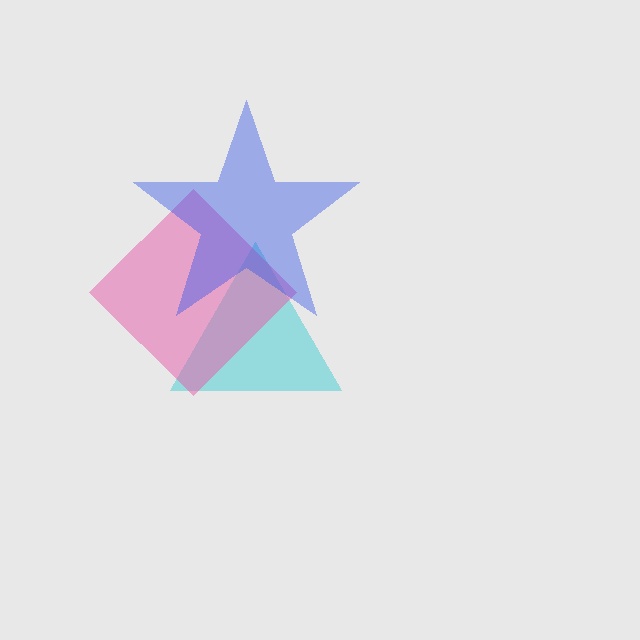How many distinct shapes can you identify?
There are 3 distinct shapes: a cyan triangle, a pink diamond, a blue star.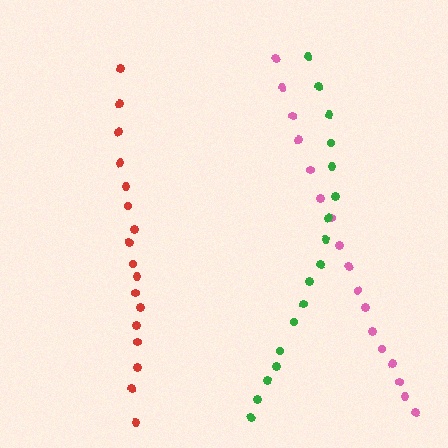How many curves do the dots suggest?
There are 3 distinct paths.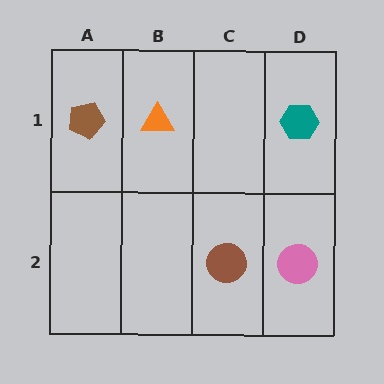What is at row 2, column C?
A brown circle.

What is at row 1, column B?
An orange triangle.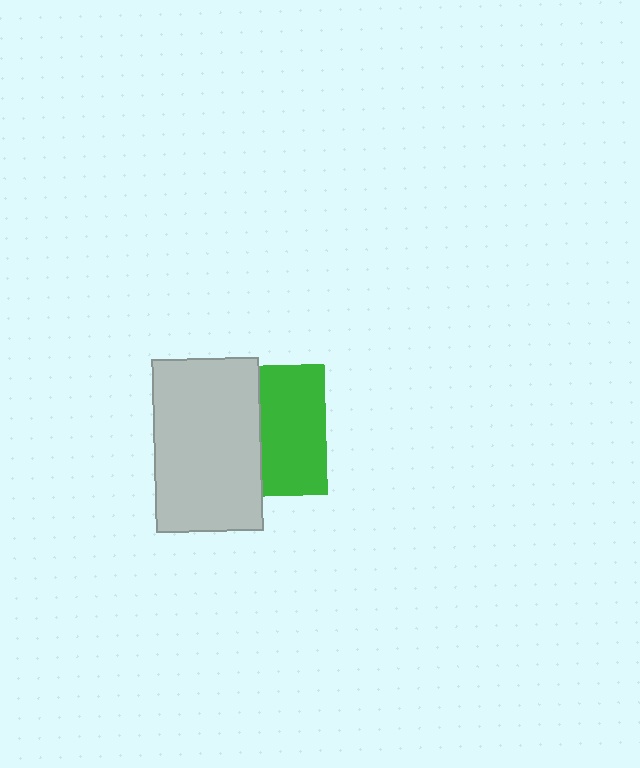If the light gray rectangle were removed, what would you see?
You would see the complete green square.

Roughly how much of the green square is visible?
About half of it is visible (roughly 50%).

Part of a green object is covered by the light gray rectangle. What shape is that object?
It is a square.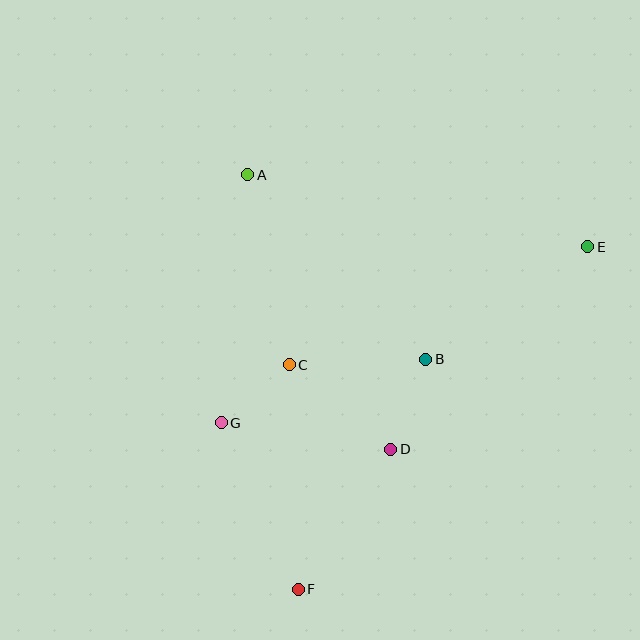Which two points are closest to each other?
Points C and G are closest to each other.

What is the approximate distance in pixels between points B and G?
The distance between B and G is approximately 214 pixels.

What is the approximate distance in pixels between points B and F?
The distance between B and F is approximately 263 pixels.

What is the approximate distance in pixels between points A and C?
The distance between A and C is approximately 195 pixels.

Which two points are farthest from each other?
Points E and F are farthest from each other.